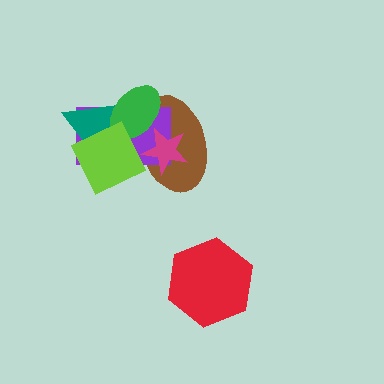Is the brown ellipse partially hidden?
Yes, it is partially covered by another shape.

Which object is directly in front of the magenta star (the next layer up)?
The green ellipse is directly in front of the magenta star.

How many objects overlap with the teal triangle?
3 objects overlap with the teal triangle.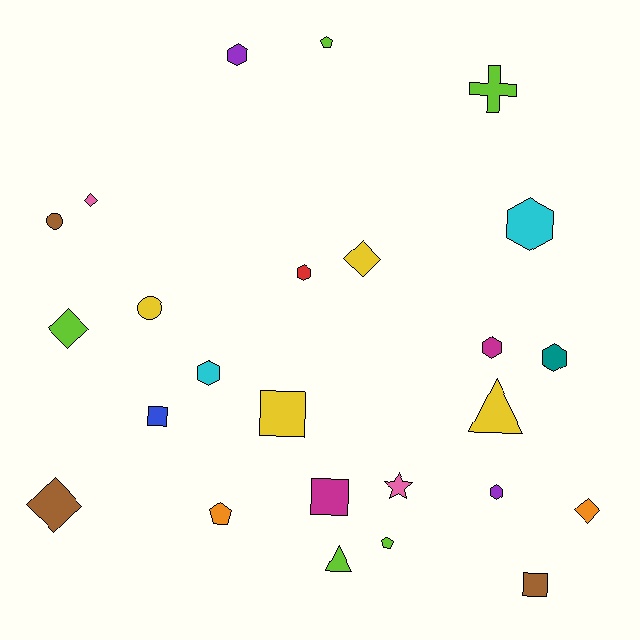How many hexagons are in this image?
There are 7 hexagons.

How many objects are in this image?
There are 25 objects.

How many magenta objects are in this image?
There are 2 magenta objects.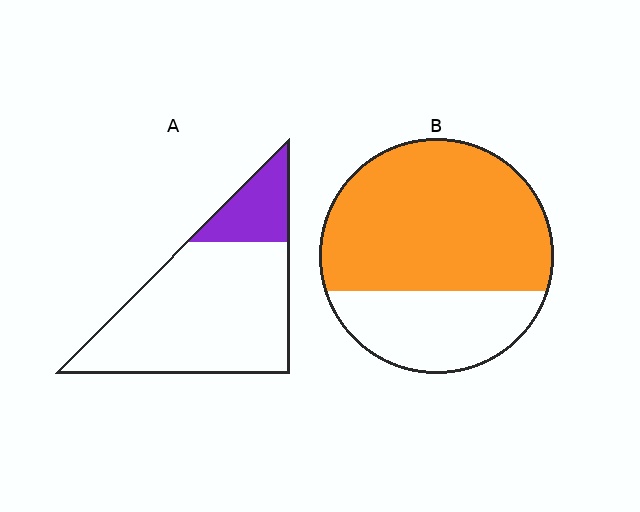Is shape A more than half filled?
No.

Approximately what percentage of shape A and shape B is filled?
A is approximately 20% and B is approximately 70%.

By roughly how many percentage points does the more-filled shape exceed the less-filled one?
By roughly 50 percentage points (B over A).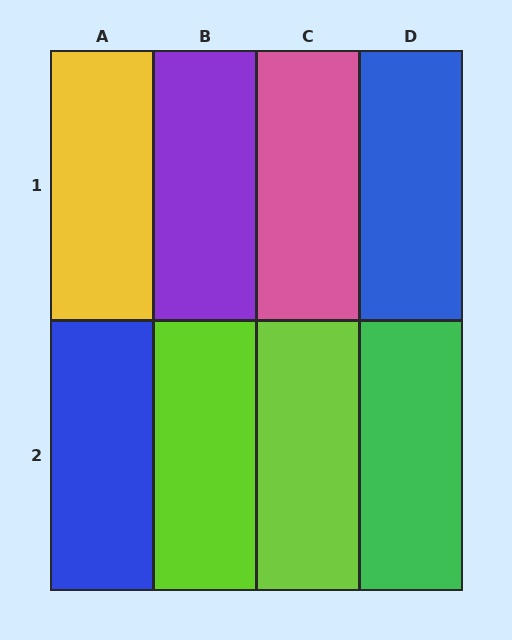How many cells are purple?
1 cell is purple.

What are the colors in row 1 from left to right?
Yellow, purple, pink, blue.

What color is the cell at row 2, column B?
Lime.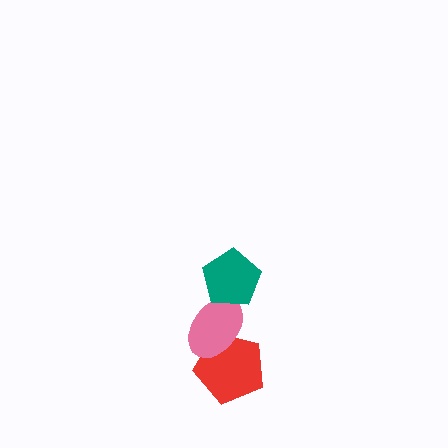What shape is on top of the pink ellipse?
The teal pentagon is on top of the pink ellipse.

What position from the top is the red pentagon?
The red pentagon is 3rd from the top.